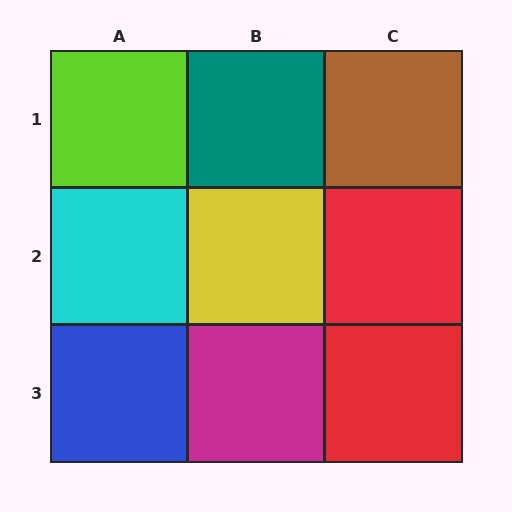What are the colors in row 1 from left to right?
Lime, teal, brown.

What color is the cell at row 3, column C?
Red.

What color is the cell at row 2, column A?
Cyan.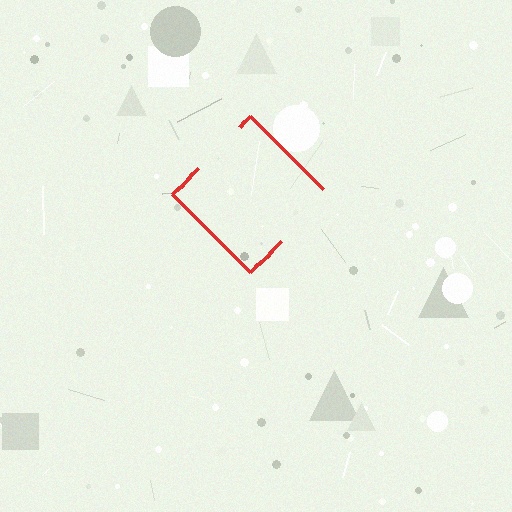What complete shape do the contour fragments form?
The contour fragments form a diamond.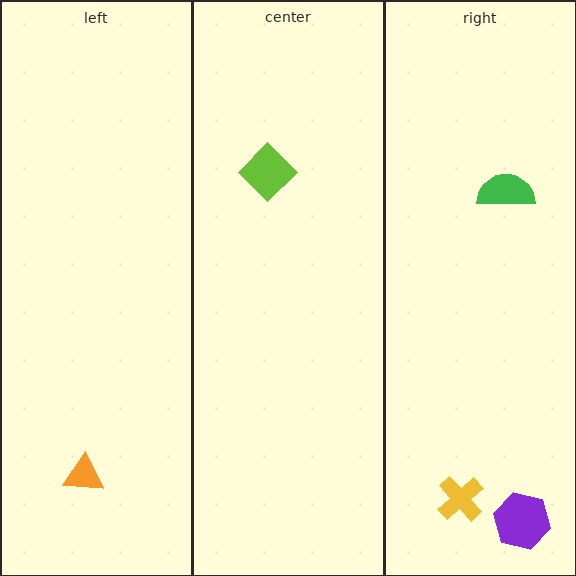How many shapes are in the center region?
1.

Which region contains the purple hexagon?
The right region.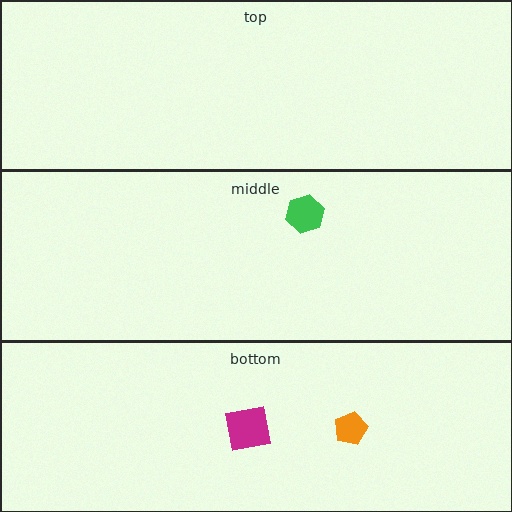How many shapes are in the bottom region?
2.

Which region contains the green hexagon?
The middle region.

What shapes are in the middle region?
The green hexagon.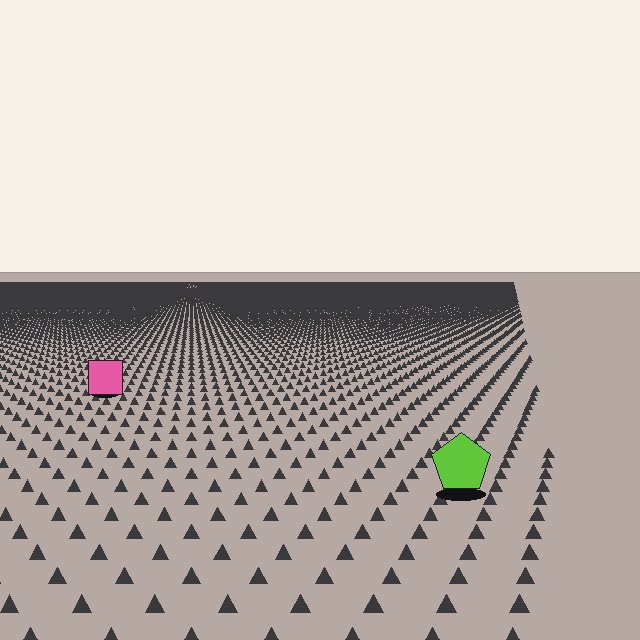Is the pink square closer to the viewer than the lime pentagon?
No. The lime pentagon is closer — you can tell from the texture gradient: the ground texture is coarser near it.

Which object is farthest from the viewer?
The pink square is farthest from the viewer. It appears smaller and the ground texture around it is denser.